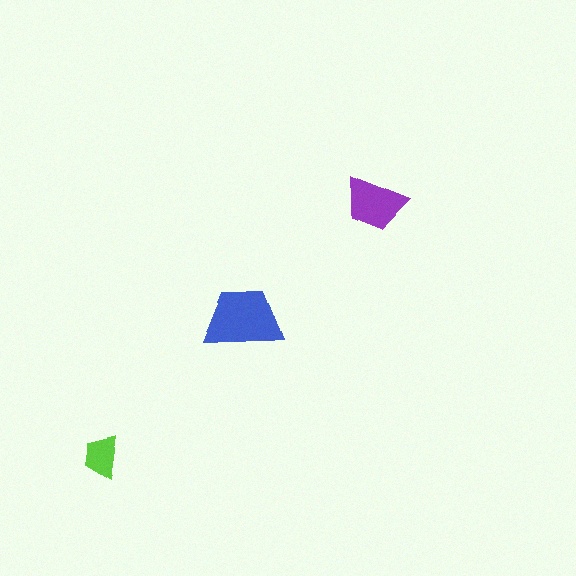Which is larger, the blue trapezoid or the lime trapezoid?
The blue one.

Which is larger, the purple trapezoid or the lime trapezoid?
The purple one.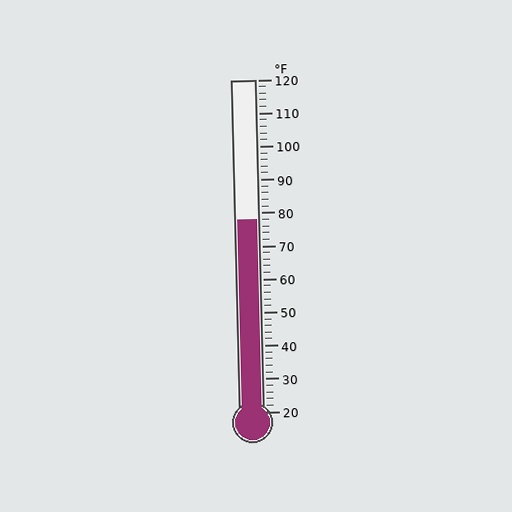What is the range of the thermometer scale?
The thermometer scale ranges from 20°F to 120°F.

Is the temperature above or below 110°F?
The temperature is below 110°F.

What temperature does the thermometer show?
The thermometer shows approximately 78°F.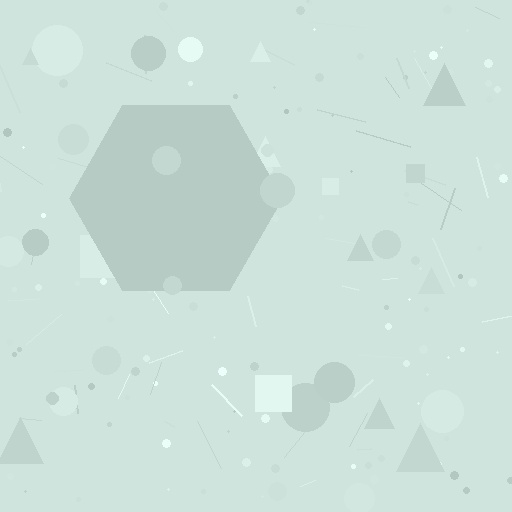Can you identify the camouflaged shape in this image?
The camouflaged shape is a hexagon.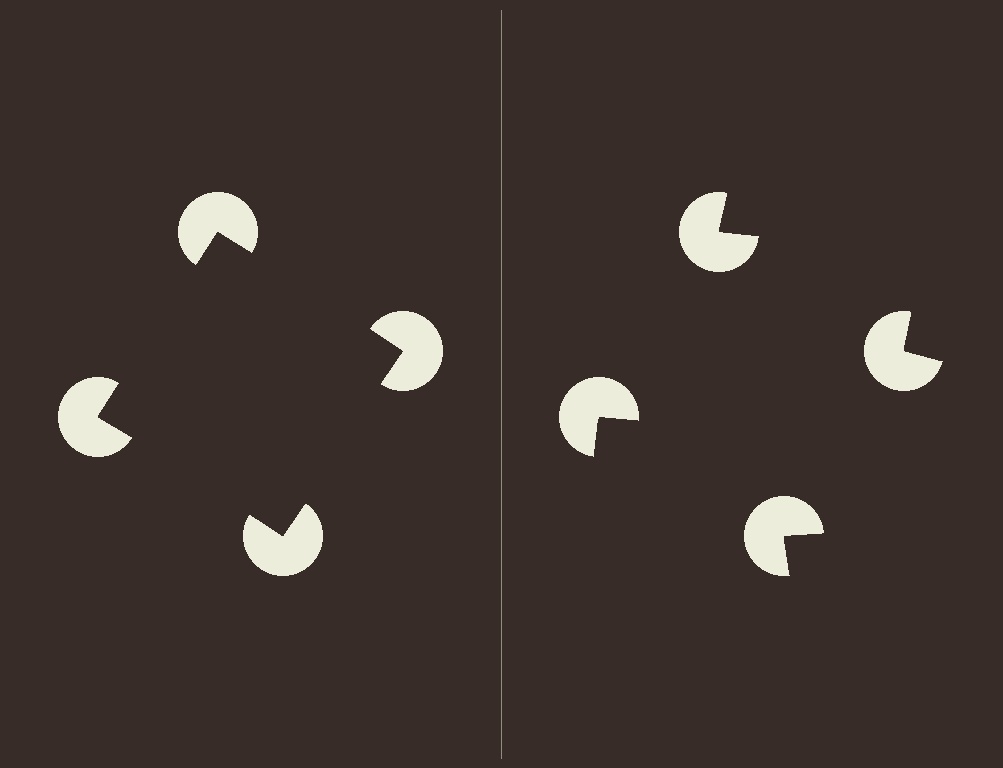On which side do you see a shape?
An illusory square appears on the left side. On the right side the wedge cuts are rotated, so no coherent shape forms.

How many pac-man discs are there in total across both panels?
8 — 4 on each side.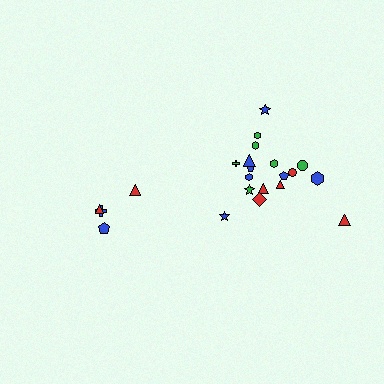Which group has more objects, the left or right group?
The right group.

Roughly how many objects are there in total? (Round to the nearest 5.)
Roughly 20 objects in total.